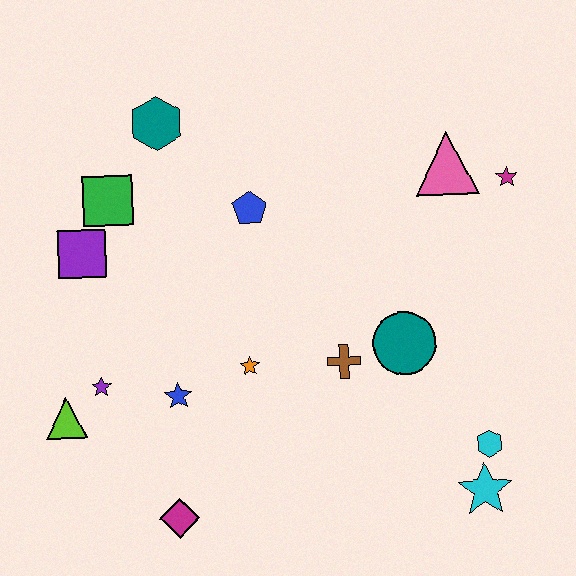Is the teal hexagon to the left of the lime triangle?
No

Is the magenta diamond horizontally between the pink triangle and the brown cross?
No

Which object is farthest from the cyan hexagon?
The teal hexagon is farthest from the cyan hexagon.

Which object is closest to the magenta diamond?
The blue star is closest to the magenta diamond.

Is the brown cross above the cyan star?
Yes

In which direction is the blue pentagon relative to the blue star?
The blue pentagon is above the blue star.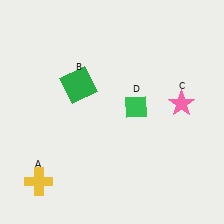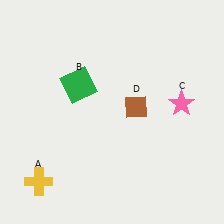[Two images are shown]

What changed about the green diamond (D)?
In Image 1, D is green. In Image 2, it changed to brown.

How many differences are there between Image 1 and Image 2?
There is 1 difference between the two images.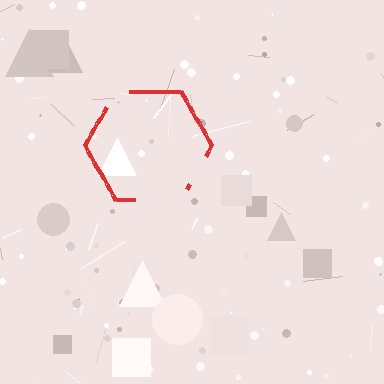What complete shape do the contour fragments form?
The contour fragments form a hexagon.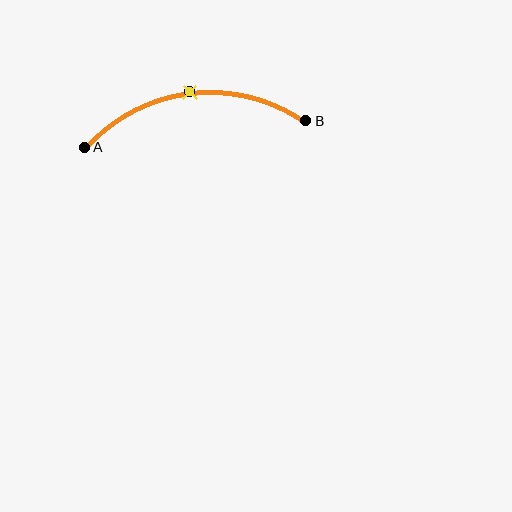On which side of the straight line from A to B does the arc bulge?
The arc bulges above the straight line connecting A and B.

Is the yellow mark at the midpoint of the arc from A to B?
Yes. The yellow mark lies on the arc at equal arc-length from both A and B — it is the arc midpoint.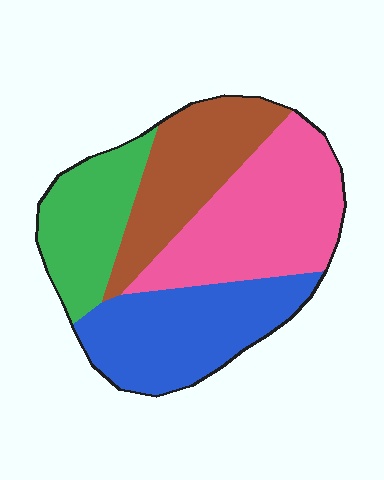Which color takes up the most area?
Pink, at roughly 30%.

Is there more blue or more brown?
Blue.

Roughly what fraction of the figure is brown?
Brown takes up about one fifth (1/5) of the figure.